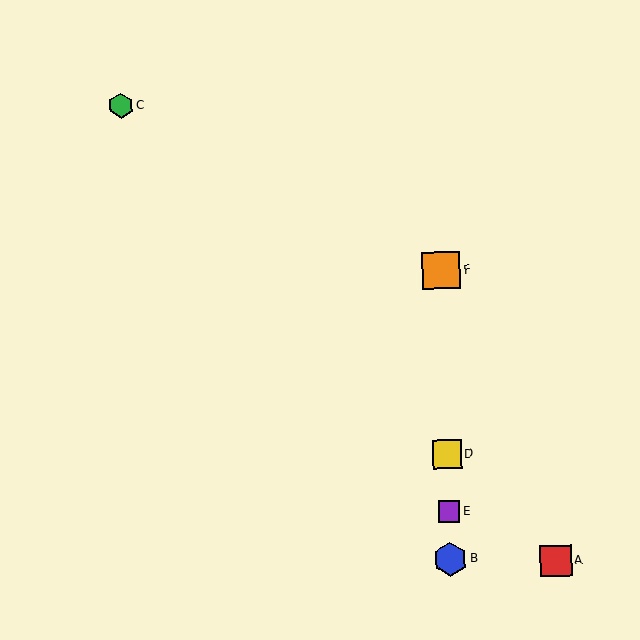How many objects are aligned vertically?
4 objects (B, D, E, F) are aligned vertically.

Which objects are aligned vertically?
Objects B, D, E, F are aligned vertically.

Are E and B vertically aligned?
Yes, both are at x≈449.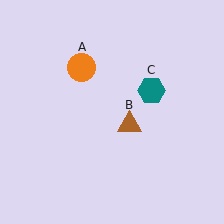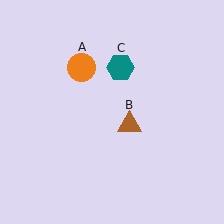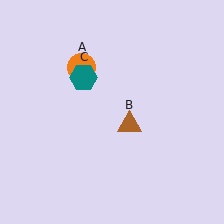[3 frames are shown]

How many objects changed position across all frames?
1 object changed position: teal hexagon (object C).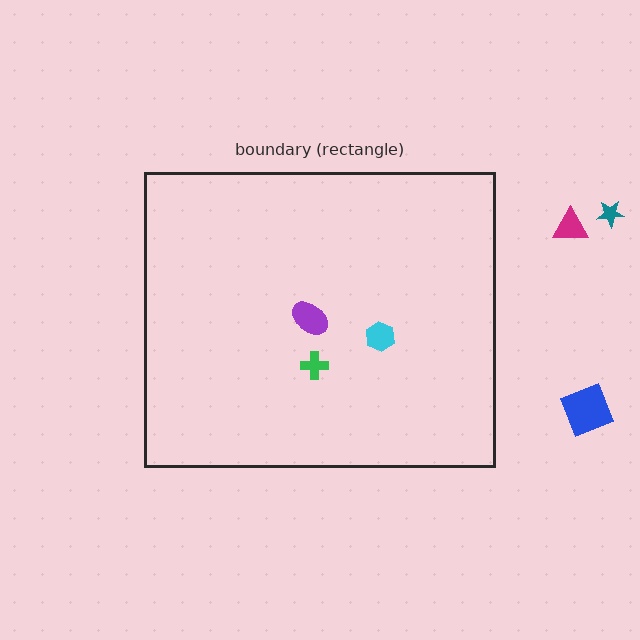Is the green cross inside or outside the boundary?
Inside.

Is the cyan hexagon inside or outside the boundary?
Inside.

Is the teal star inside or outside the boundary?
Outside.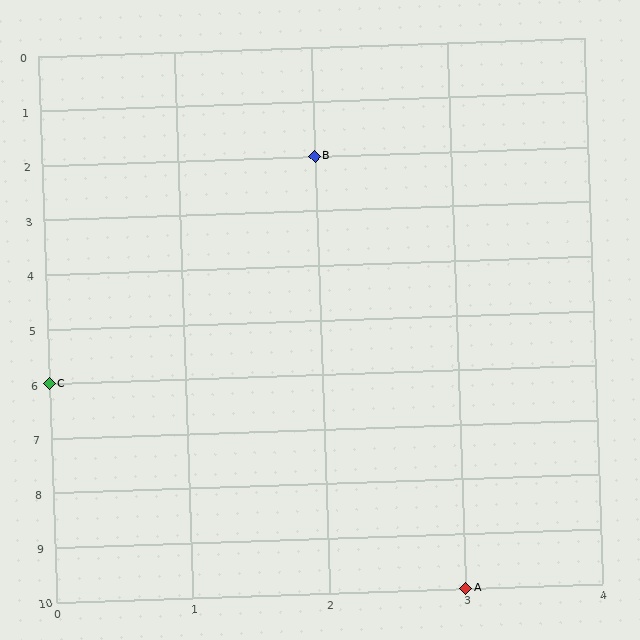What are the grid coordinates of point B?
Point B is at grid coordinates (2, 2).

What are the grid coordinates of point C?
Point C is at grid coordinates (0, 6).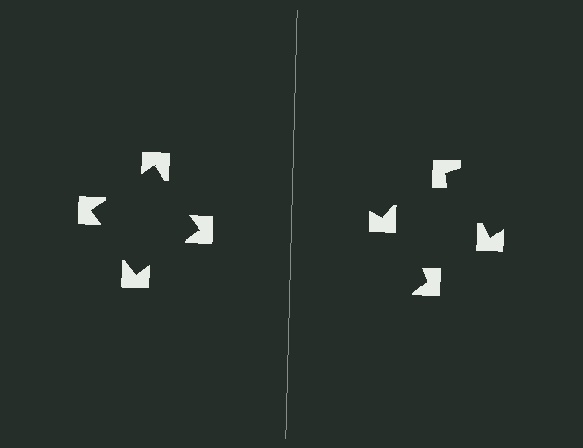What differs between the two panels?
The notched squares are positioned identically on both sides; only the wedge orientations differ. On the left they align to a square; on the right they are misaligned.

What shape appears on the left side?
An illusory square.